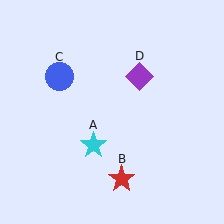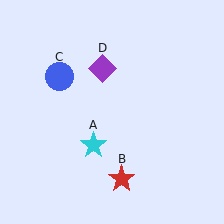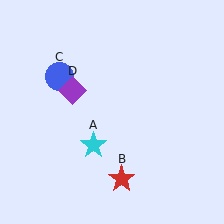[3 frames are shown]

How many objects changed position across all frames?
1 object changed position: purple diamond (object D).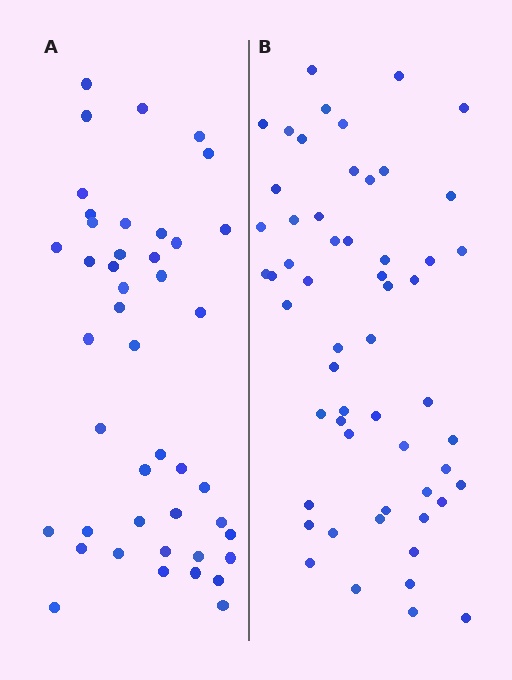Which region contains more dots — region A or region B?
Region B (the right region) has more dots.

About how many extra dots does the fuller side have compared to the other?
Region B has roughly 12 or so more dots than region A.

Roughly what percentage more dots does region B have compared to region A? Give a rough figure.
About 25% more.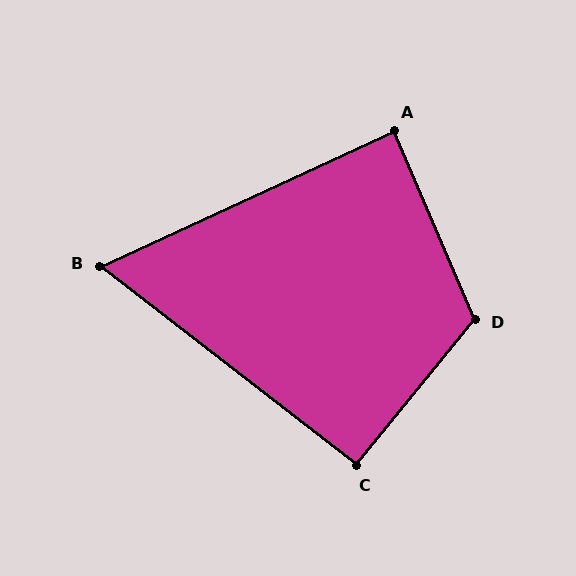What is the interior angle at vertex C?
Approximately 92 degrees (approximately right).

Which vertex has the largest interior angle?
D, at approximately 118 degrees.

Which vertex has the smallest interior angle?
B, at approximately 62 degrees.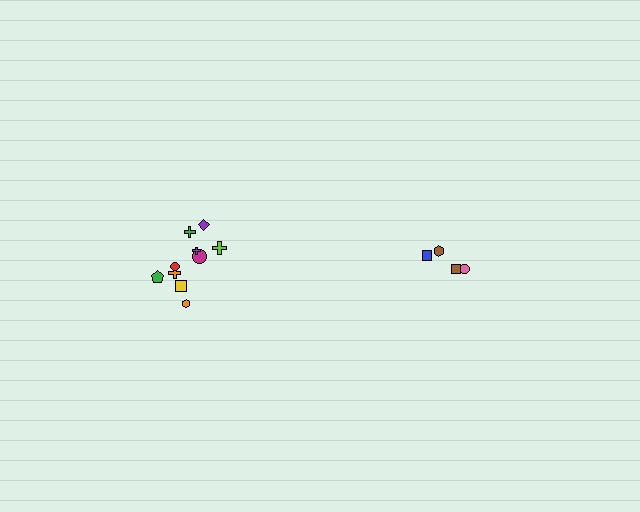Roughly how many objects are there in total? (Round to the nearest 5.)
Roughly 15 objects in total.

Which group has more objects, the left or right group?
The left group.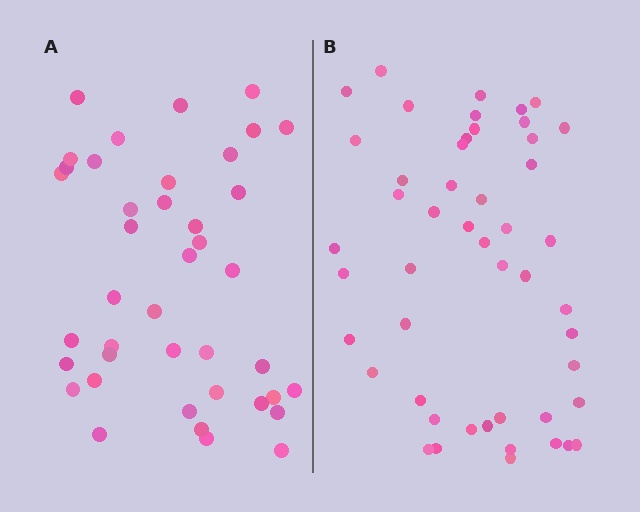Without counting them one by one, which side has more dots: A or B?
Region B (the right region) has more dots.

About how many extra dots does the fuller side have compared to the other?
Region B has roughly 8 or so more dots than region A.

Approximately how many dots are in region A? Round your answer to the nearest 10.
About 40 dots. (The exact count is 41, which rounds to 40.)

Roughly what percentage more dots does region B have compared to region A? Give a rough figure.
About 20% more.